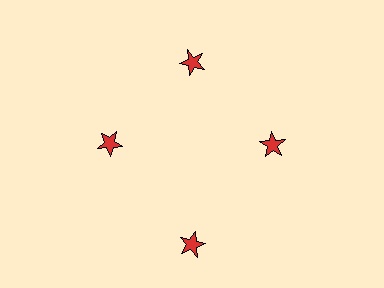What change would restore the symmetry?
The symmetry would be restored by moving it inward, back onto the ring so that all 4 stars sit at equal angles and equal distance from the center.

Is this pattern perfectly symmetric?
No. The 4 red stars are arranged in a ring, but one element near the 6 o'clock position is pushed outward from the center, breaking the 4-fold rotational symmetry.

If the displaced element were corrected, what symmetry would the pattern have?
It would have 4-fold rotational symmetry — the pattern would map onto itself every 90 degrees.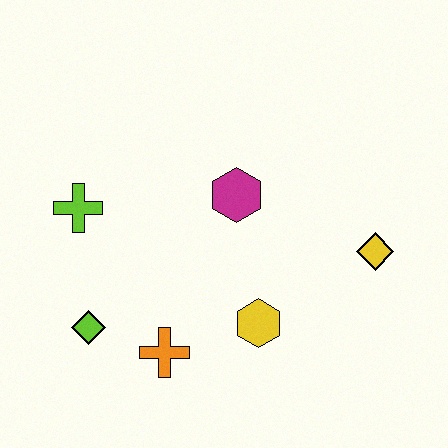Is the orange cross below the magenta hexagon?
Yes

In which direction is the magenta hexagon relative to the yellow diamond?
The magenta hexagon is to the left of the yellow diamond.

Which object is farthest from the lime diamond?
The yellow diamond is farthest from the lime diamond.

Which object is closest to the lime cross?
The lime diamond is closest to the lime cross.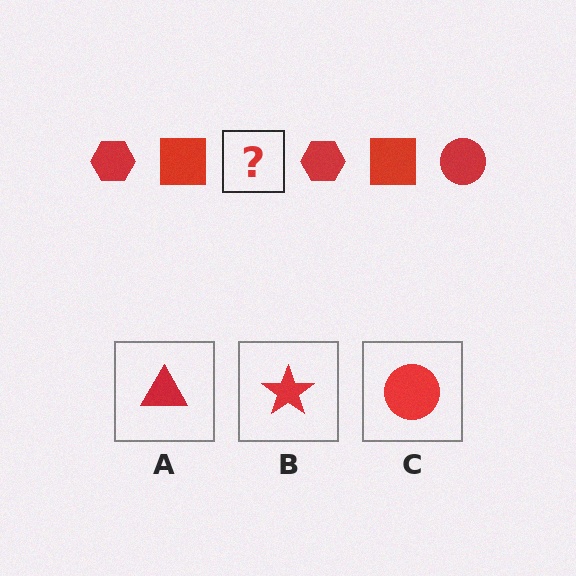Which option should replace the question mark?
Option C.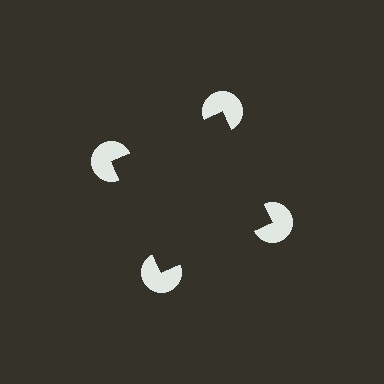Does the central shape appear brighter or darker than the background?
It typically appears slightly darker than the background, even though no actual brightness change is drawn.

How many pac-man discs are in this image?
There are 4 — one at each vertex of the illusory square.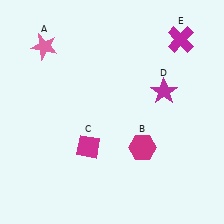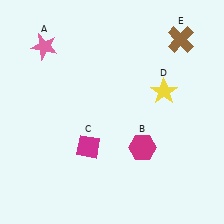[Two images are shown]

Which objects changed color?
D changed from magenta to yellow. E changed from magenta to brown.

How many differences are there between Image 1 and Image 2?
There are 2 differences between the two images.